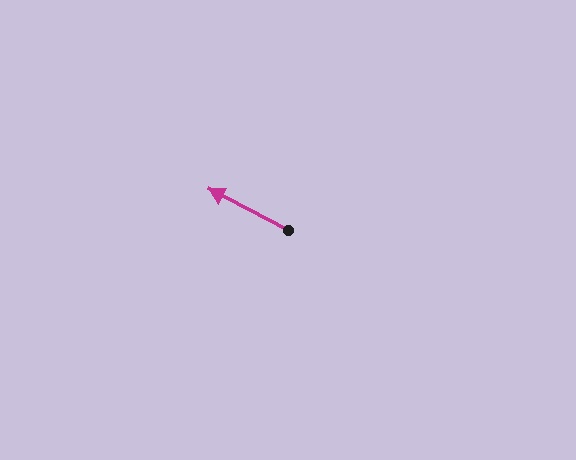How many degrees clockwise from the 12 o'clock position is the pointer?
Approximately 297 degrees.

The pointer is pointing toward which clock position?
Roughly 10 o'clock.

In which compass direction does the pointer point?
Northwest.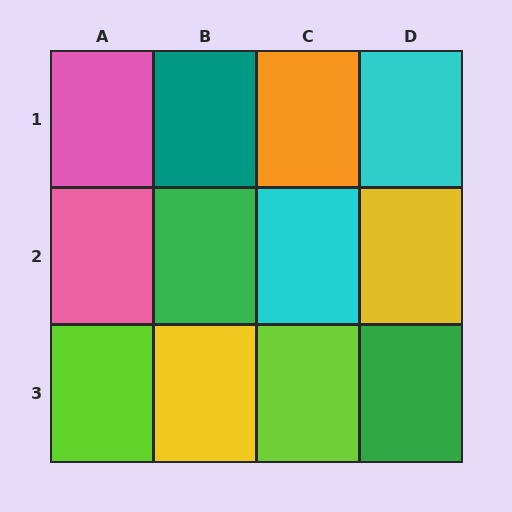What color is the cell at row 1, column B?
Teal.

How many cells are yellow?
2 cells are yellow.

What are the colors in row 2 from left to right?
Pink, green, cyan, yellow.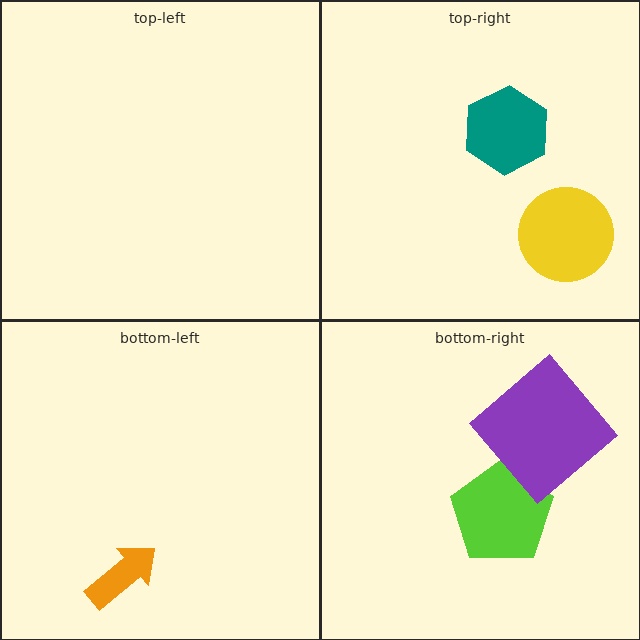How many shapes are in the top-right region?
2.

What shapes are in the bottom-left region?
The orange arrow.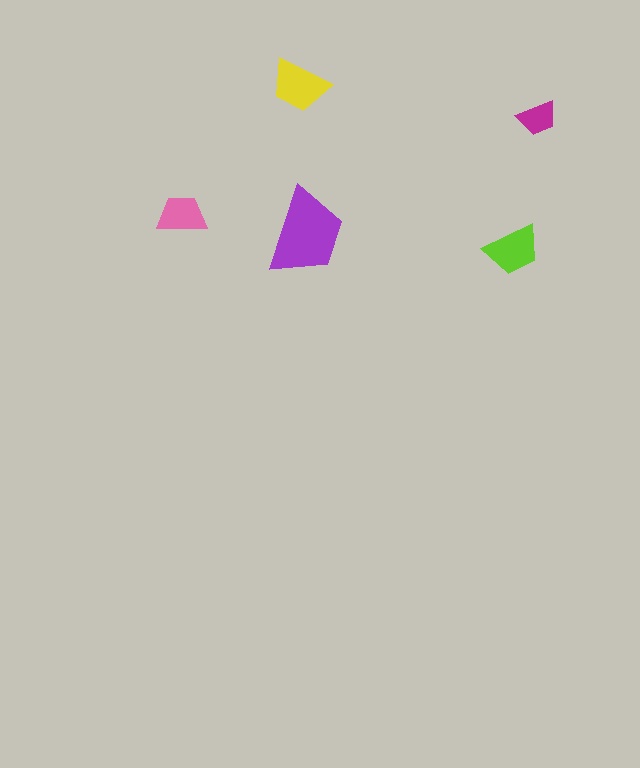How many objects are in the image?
There are 5 objects in the image.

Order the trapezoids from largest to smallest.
the purple one, the yellow one, the lime one, the pink one, the magenta one.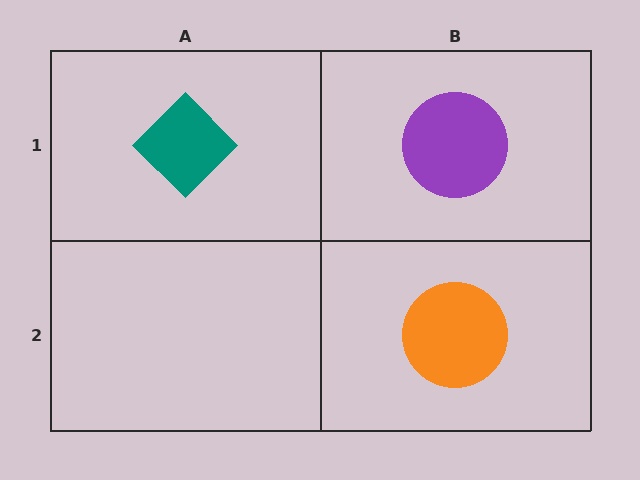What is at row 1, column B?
A purple circle.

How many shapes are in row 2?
1 shape.